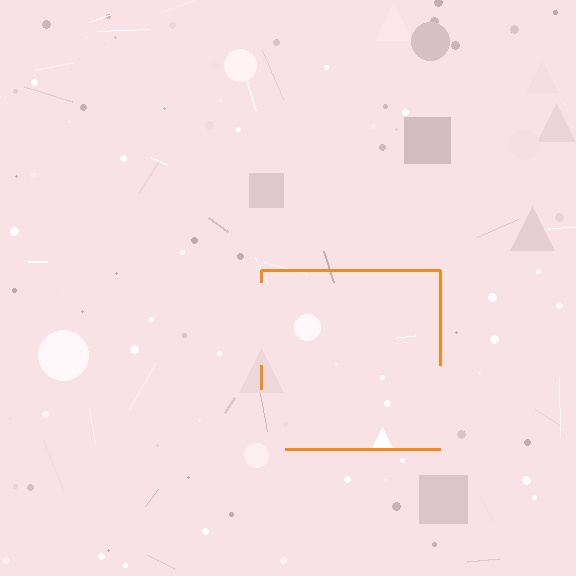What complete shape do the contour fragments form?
The contour fragments form a square.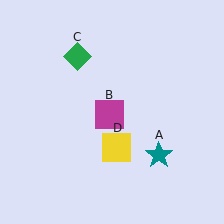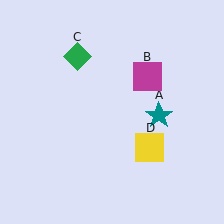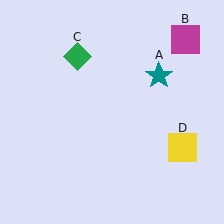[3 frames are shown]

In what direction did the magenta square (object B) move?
The magenta square (object B) moved up and to the right.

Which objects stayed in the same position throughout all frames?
Green diamond (object C) remained stationary.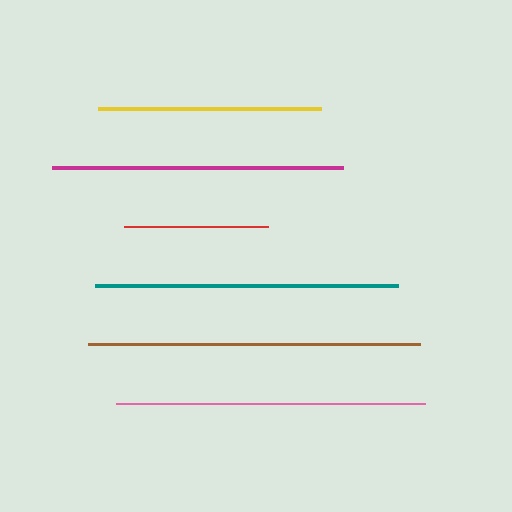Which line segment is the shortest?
The red line is the shortest at approximately 145 pixels.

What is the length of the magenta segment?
The magenta segment is approximately 290 pixels long.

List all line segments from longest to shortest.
From longest to shortest: brown, pink, teal, magenta, yellow, red.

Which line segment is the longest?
The brown line is the longest at approximately 332 pixels.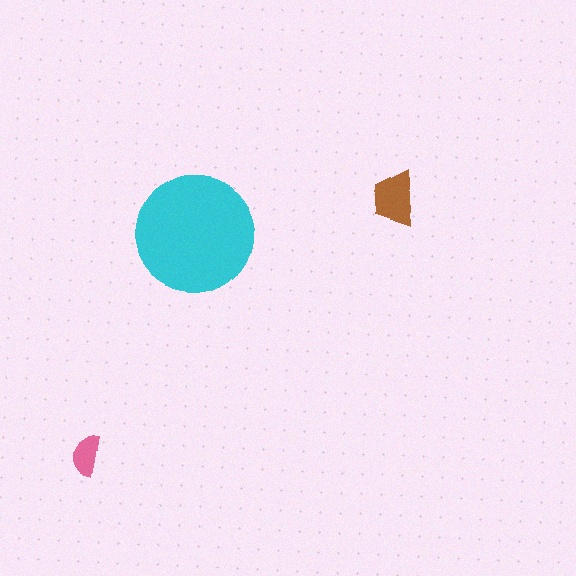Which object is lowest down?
The pink semicircle is bottommost.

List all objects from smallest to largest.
The pink semicircle, the brown trapezoid, the cyan circle.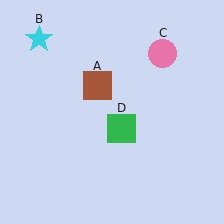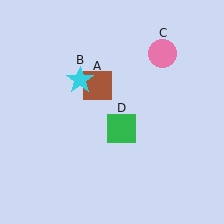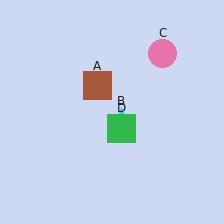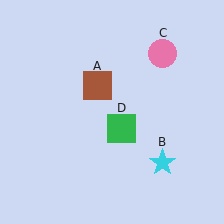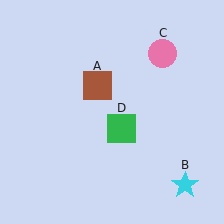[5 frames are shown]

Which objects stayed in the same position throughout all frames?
Brown square (object A) and pink circle (object C) and green square (object D) remained stationary.